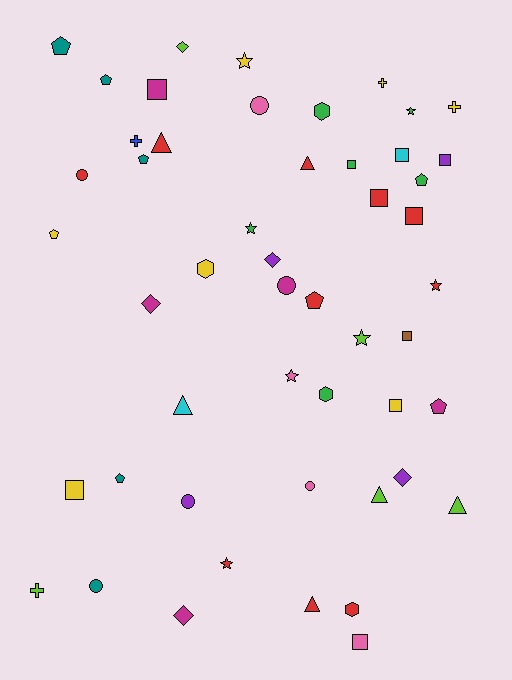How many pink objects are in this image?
There are 4 pink objects.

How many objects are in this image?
There are 50 objects.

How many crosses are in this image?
There are 4 crosses.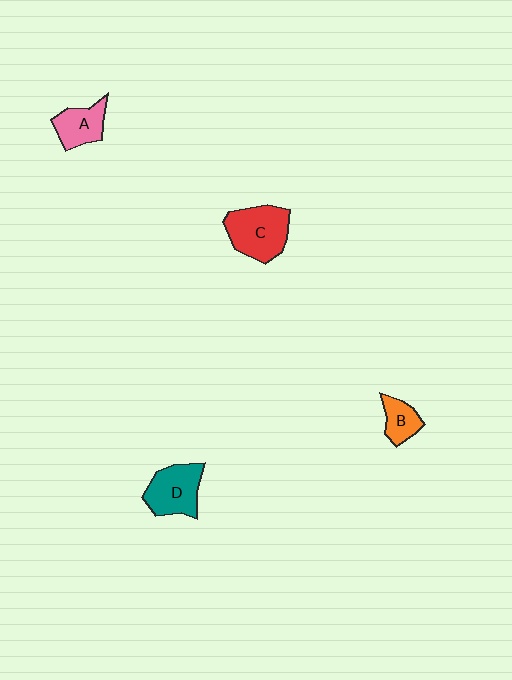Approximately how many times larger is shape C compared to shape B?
Approximately 2.1 times.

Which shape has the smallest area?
Shape B (orange).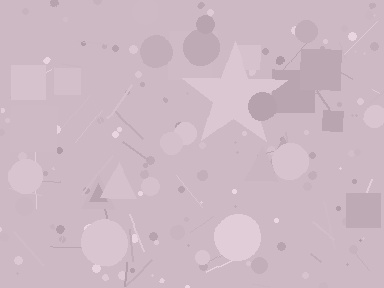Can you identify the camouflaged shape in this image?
The camouflaged shape is a star.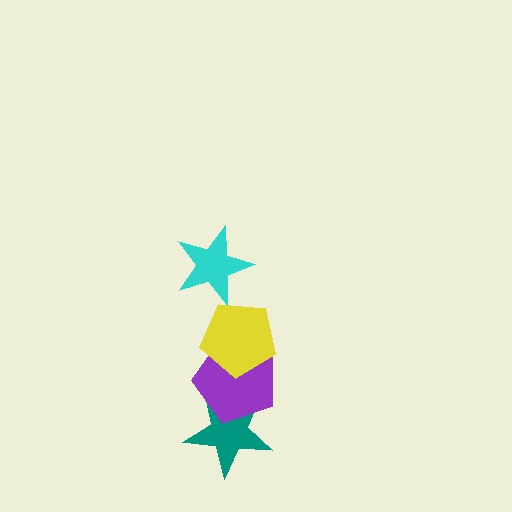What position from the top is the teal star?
The teal star is 4th from the top.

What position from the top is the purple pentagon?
The purple pentagon is 3rd from the top.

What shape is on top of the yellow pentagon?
The cyan star is on top of the yellow pentagon.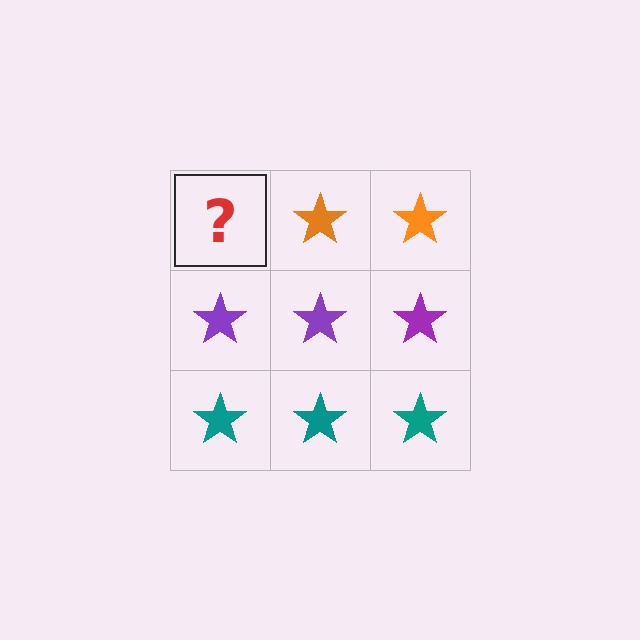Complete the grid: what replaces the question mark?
The question mark should be replaced with an orange star.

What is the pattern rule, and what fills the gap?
The rule is that each row has a consistent color. The gap should be filled with an orange star.